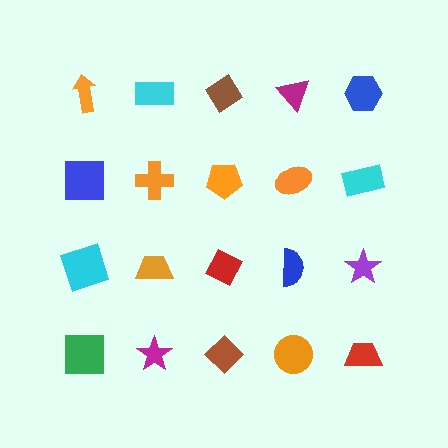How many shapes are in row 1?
5 shapes.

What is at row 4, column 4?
An orange circle.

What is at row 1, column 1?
An orange arrow.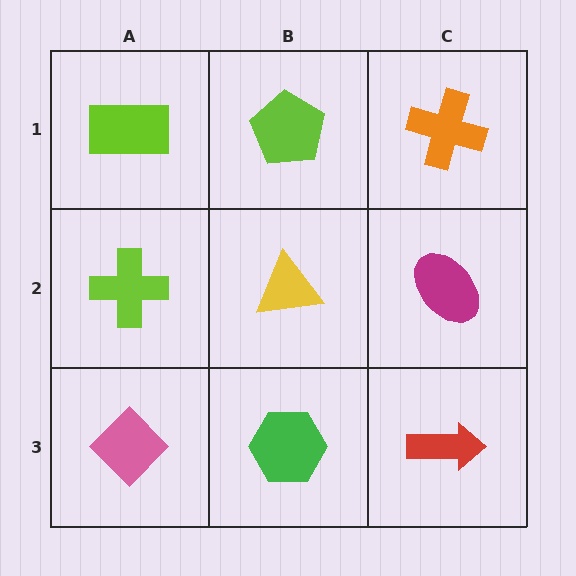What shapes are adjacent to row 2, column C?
An orange cross (row 1, column C), a red arrow (row 3, column C), a yellow triangle (row 2, column B).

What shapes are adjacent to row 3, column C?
A magenta ellipse (row 2, column C), a green hexagon (row 3, column B).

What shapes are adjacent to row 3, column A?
A lime cross (row 2, column A), a green hexagon (row 3, column B).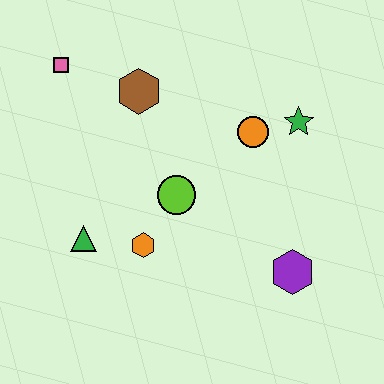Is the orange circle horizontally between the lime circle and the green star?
Yes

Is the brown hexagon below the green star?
No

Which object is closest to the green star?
The orange circle is closest to the green star.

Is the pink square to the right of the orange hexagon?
No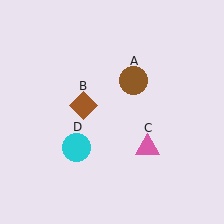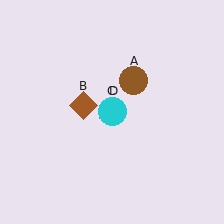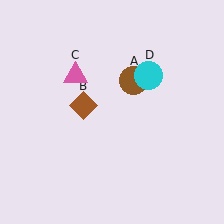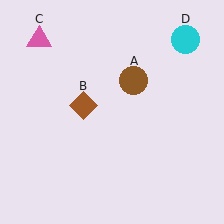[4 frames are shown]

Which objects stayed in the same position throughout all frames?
Brown circle (object A) and brown diamond (object B) remained stationary.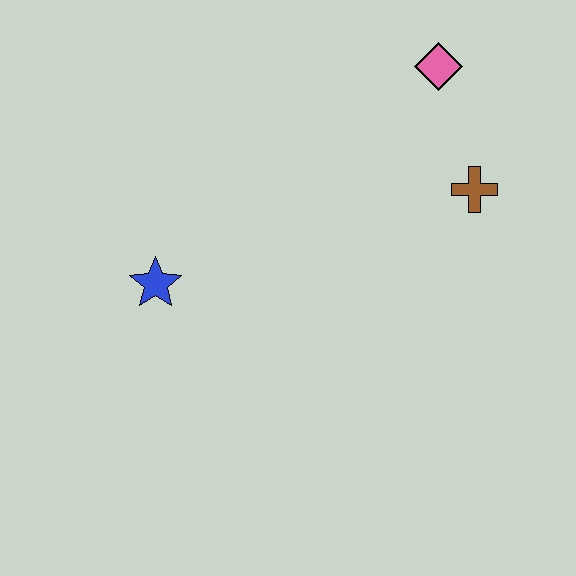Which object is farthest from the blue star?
The pink diamond is farthest from the blue star.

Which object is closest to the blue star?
The brown cross is closest to the blue star.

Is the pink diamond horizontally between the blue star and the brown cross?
Yes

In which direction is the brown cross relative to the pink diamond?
The brown cross is below the pink diamond.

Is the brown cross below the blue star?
No